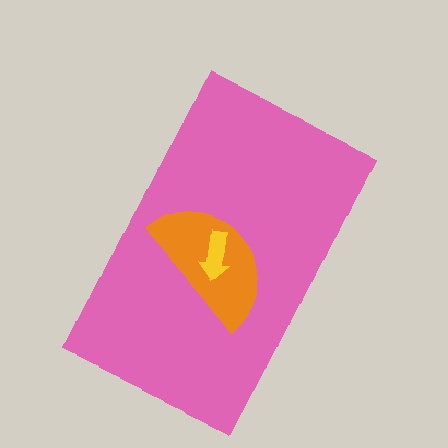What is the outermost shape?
The pink rectangle.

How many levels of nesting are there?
3.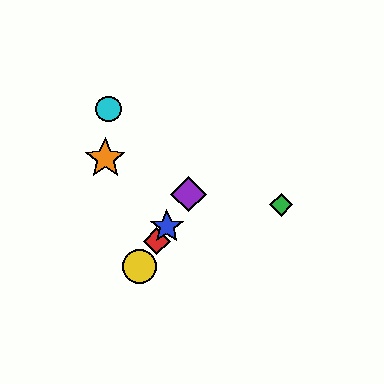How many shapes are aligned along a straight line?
4 shapes (the red diamond, the blue star, the yellow circle, the purple diamond) are aligned along a straight line.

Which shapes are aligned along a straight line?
The red diamond, the blue star, the yellow circle, the purple diamond are aligned along a straight line.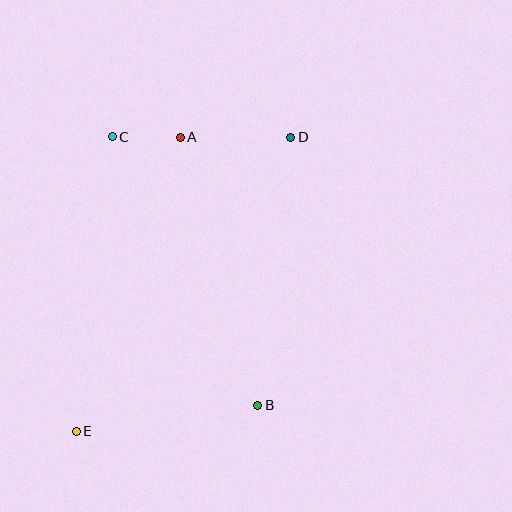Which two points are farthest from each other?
Points D and E are farthest from each other.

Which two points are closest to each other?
Points A and C are closest to each other.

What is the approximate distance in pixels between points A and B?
The distance between A and B is approximately 279 pixels.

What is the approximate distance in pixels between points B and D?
The distance between B and D is approximately 270 pixels.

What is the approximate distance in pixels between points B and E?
The distance between B and E is approximately 183 pixels.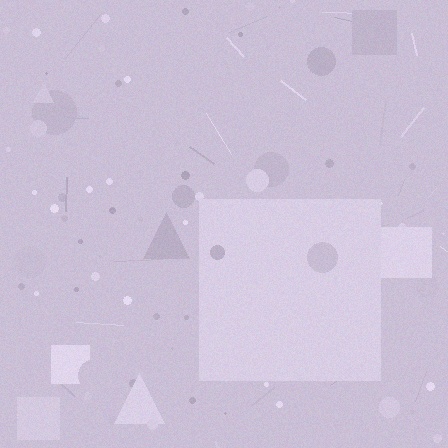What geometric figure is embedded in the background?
A square is embedded in the background.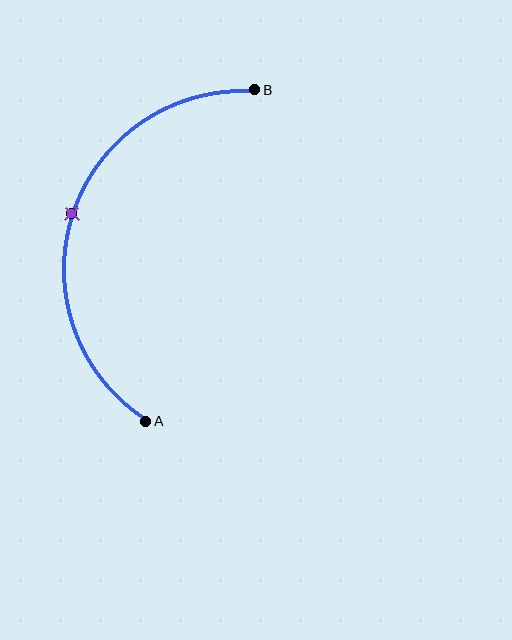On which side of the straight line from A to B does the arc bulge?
The arc bulges to the left of the straight line connecting A and B.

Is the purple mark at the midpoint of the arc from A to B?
Yes. The purple mark lies on the arc at equal arc-length from both A and B — it is the arc midpoint.